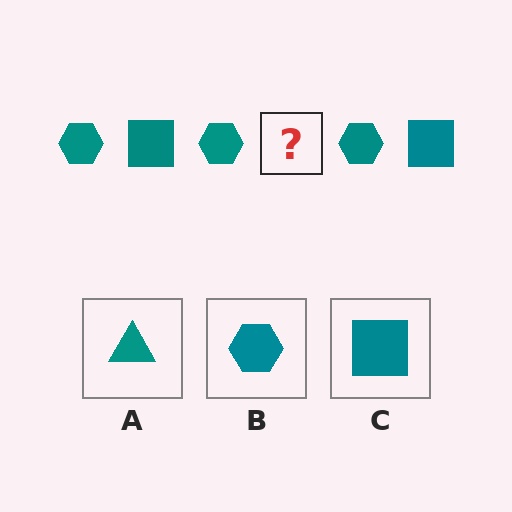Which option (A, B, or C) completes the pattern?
C.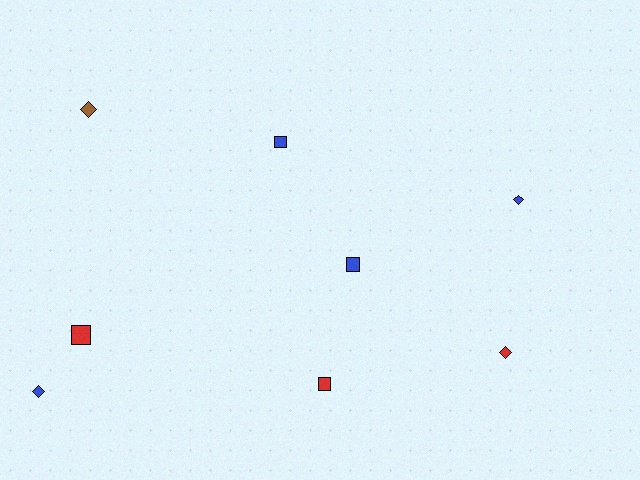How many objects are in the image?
There are 8 objects.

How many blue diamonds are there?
There are 2 blue diamonds.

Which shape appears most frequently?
Diamond, with 4 objects.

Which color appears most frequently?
Blue, with 4 objects.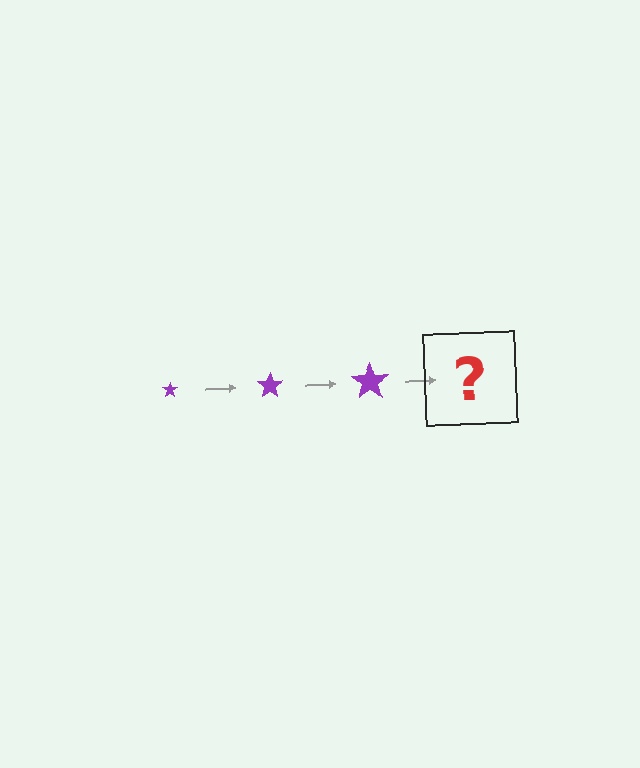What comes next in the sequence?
The next element should be a purple star, larger than the previous one.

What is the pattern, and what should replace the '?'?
The pattern is that the star gets progressively larger each step. The '?' should be a purple star, larger than the previous one.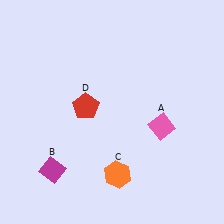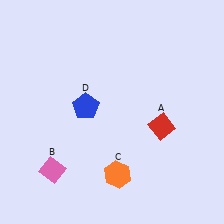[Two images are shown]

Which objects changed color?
A changed from pink to red. B changed from magenta to pink. D changed from red to blue.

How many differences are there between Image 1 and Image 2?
There are 3 differences between the two images.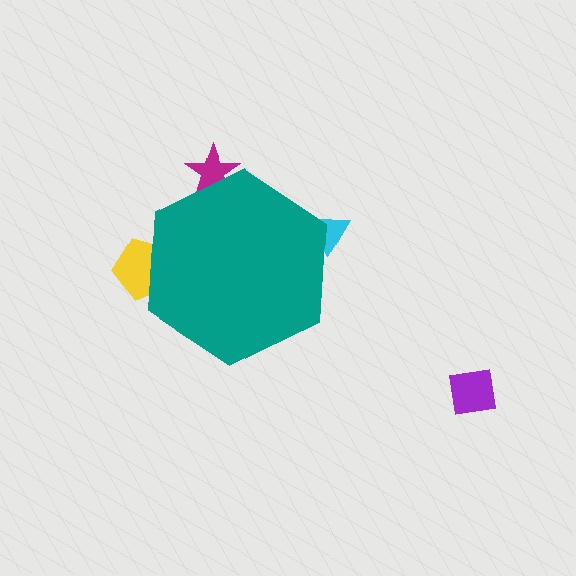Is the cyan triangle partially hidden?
Yes, the cyan triangle is partially hidden behind the teal hexagon.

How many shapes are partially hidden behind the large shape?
3 shapes are partially hidden.